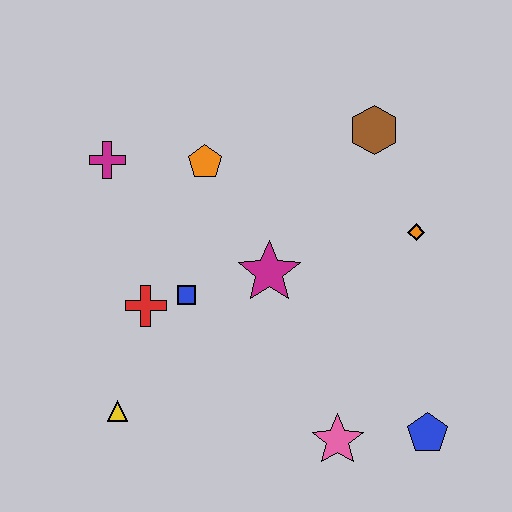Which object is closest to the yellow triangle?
The red cross is closest to the yellow triangle.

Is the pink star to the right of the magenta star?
Yes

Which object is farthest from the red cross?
The blue pentagon is farthest from the red cross.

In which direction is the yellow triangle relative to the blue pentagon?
The yellow triangle is to the left of the blue pentagon.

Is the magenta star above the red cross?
Yes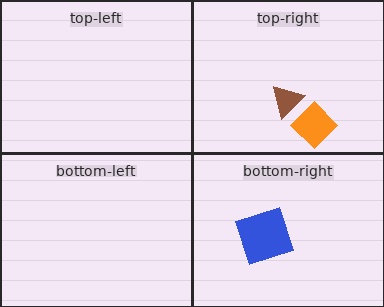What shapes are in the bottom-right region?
The blue square.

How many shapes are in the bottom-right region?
1.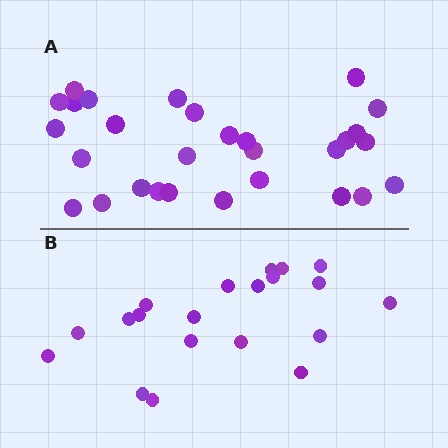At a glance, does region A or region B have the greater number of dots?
Region A (the top region) has more dots.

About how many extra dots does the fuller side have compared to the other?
Region A has roughly 8 or so more dots than region B.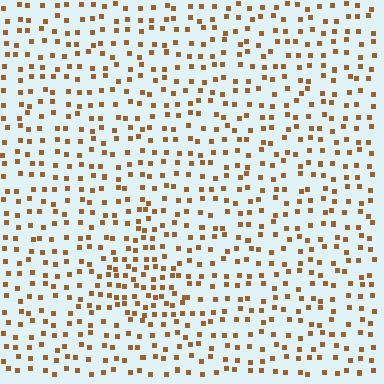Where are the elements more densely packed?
The elements are more densely packed inside the triangle boundary.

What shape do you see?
I see a triangle.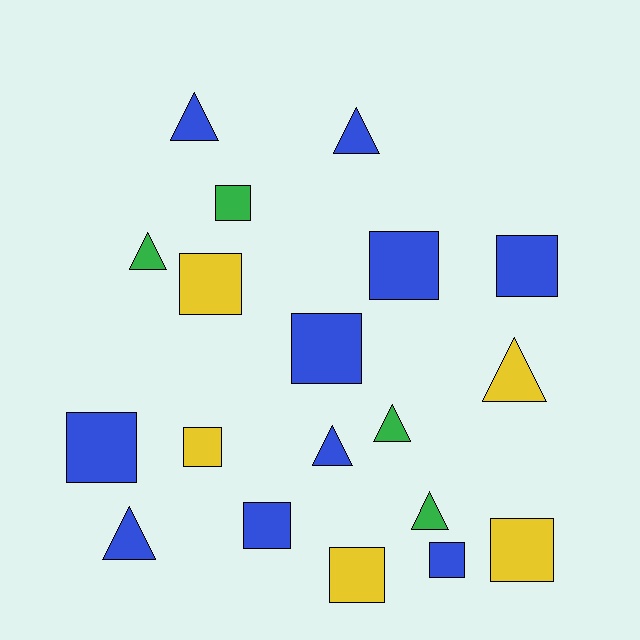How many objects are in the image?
There are 19 objects.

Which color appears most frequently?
Blue, with 10 objects.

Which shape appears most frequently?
Square, with 11 objects.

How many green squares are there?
There is 1 green square.